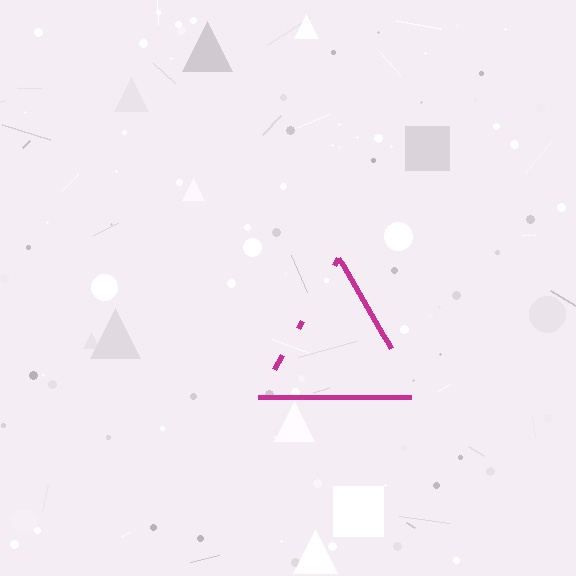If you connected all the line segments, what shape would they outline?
They would outline a triangle.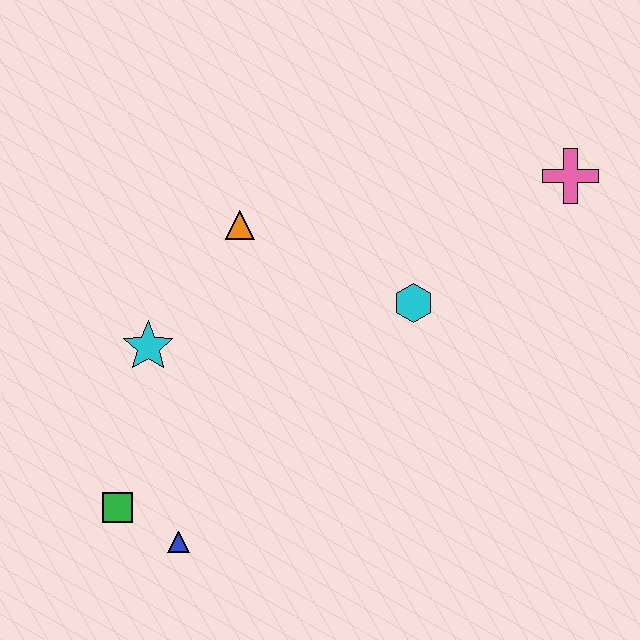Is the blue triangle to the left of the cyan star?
No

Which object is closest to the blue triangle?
The green square is closest to the blue triangle.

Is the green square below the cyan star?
Yes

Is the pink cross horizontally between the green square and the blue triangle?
No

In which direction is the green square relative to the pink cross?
The green square is to the left of the pink cross.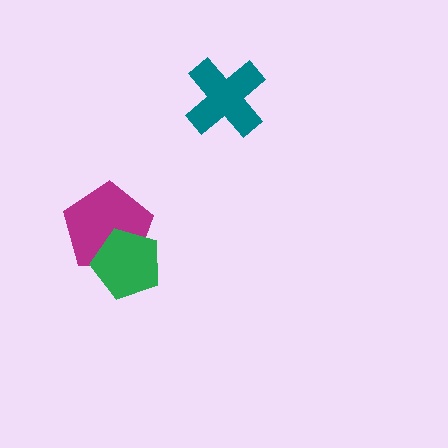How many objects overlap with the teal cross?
0 objects overlap with the teal cross.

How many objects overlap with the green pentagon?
1 object overlaps with the green pentagon.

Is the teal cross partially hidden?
No, no other shape covers it.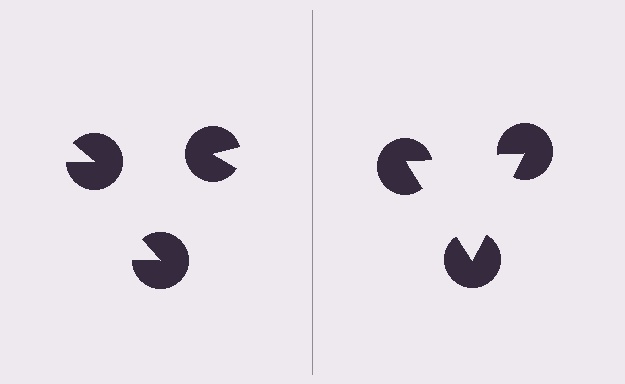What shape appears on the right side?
An illusory triangle.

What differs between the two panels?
The pac-man discs are positioned identically on both sides; only the wedge orientations differ. On the right they align to a triangle; on the left they are misaligned.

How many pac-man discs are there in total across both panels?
6 — 3 on each side.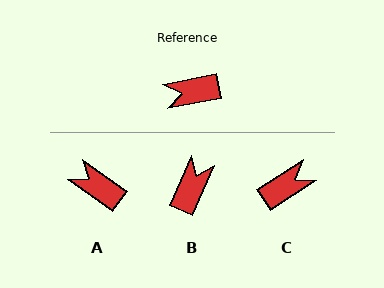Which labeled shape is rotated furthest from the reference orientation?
C, about 158 degrees away.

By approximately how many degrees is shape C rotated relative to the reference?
Approximately 158 degrees clockwise.